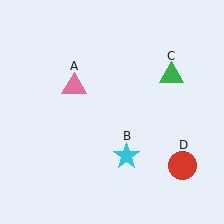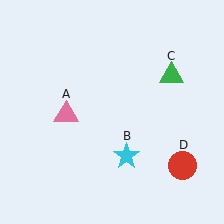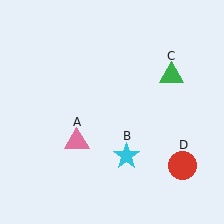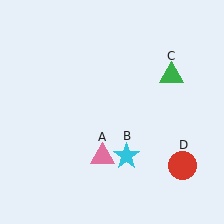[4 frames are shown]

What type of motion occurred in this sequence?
The pink triangle (object A) rotated counterclockwise around the center of the scene.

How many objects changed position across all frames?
1 object changed position: pink triangle (object A).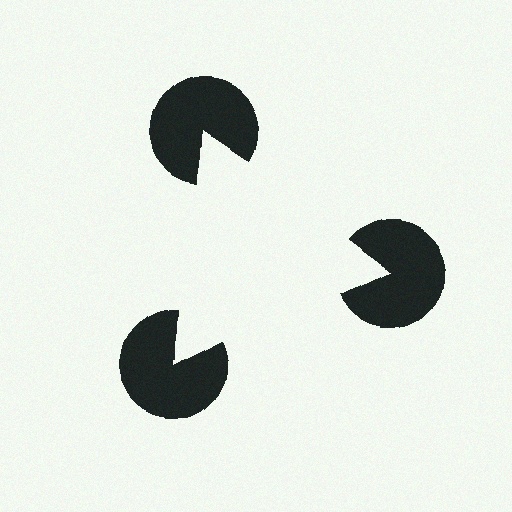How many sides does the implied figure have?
3 sides.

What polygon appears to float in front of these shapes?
An illusory triangle — its edges are inferred from the aligned wedge cuts in the pac-man discs, not physically drawn.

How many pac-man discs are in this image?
There are 3 — one at each vertex of the illusory triangle.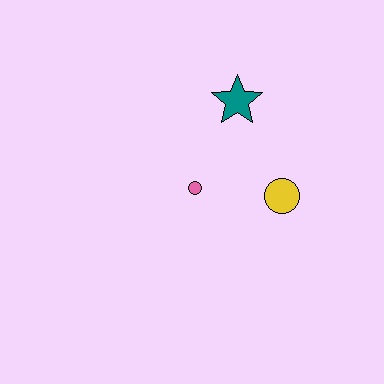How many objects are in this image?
There are 3 objects.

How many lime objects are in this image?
There are no lime objects.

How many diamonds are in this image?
There are no diamonds.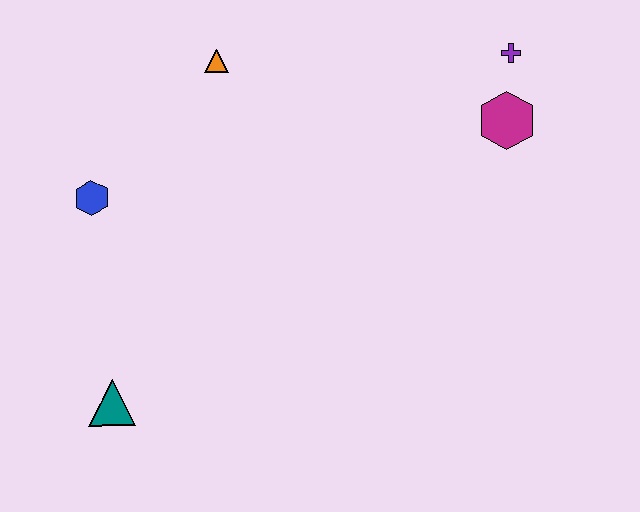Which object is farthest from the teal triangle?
The purple cross is farthest from the teal triangle.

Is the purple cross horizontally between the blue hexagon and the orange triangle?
No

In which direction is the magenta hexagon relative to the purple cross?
The magenta hexagon is below the purple cross.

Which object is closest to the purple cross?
The magenta hexagon is closest to the purple cross.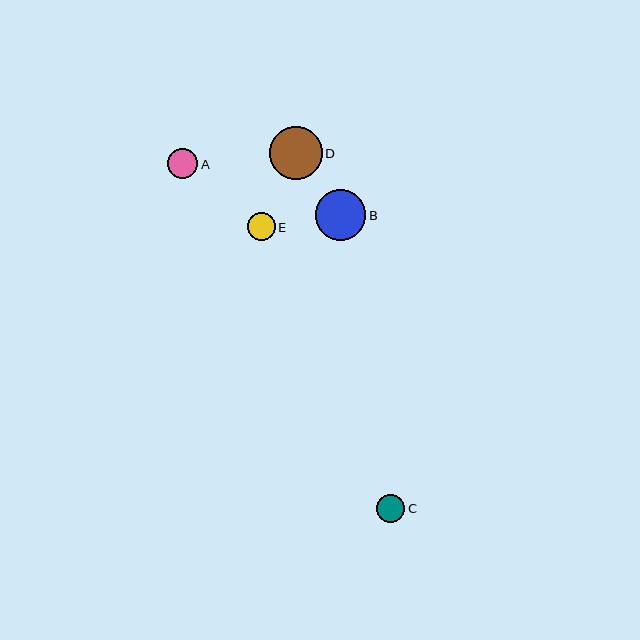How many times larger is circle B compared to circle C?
Circle B is approximately 1.8 times the size of circle C.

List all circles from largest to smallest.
From largest to smallest: D, B, A, E, C.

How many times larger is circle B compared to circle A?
Circle B is approximately 1.7 times the size of circle A.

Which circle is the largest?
Circle D is the largest with a size of approximately 53 pixels.